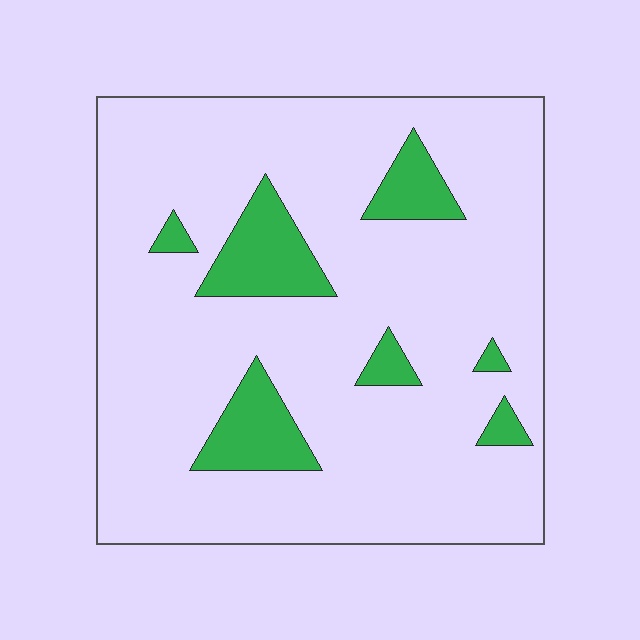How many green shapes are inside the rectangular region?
7.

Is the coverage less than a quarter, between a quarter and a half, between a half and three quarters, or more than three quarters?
Less than a quarter.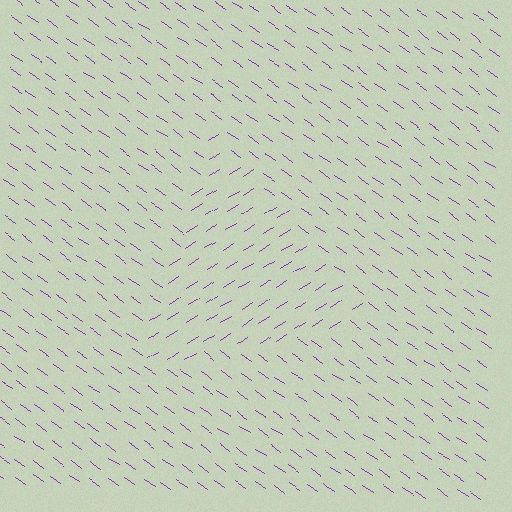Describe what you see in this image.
The image is filled with small purple line segments. A triangle region in the image has lines oriented differently from the surrounding lines, creating a visible texture boundary.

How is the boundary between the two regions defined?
The boundary is defined purely by a change in line orientation (approximately 67 degrees difference). All lines are the same color and thickness.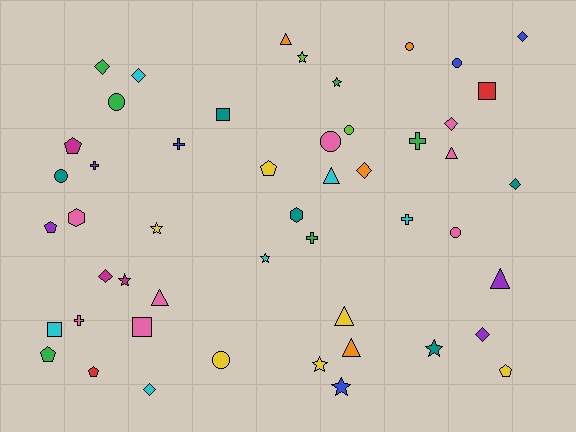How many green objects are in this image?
There are 6 green objects.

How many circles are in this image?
There are 8 circles.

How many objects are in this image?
There are 50 objects.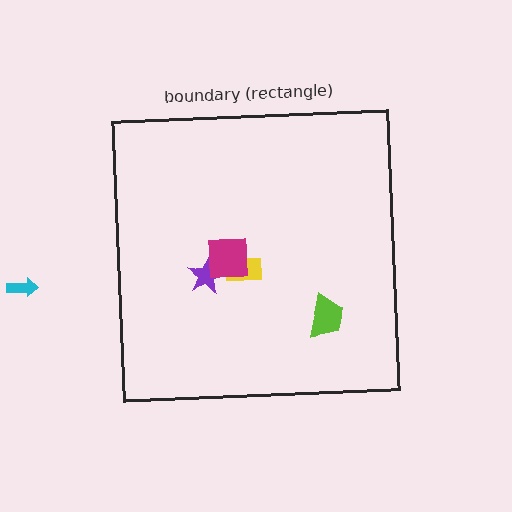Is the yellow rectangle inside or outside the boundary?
Inside.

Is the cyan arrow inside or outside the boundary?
Outside.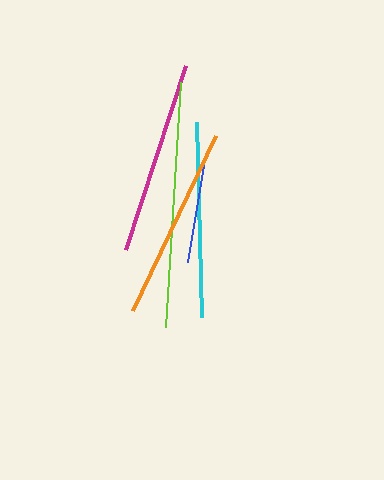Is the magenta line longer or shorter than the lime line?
The lime line is longer than the magenta line.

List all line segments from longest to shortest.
From longest to shortest: lime, cyan, orange, magenta, blue.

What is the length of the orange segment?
The orange segment is approximately 194 pixels long.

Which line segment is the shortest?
The blue line is the shortest at approximately 104 pixels.